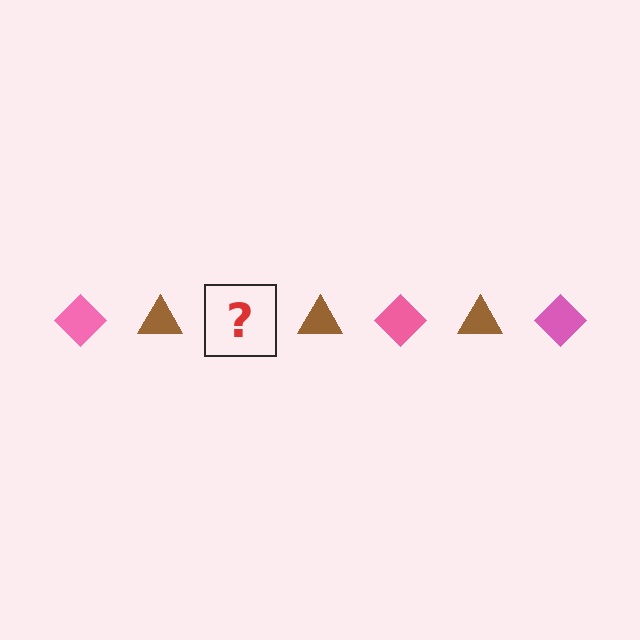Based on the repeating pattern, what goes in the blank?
The blank should be a pink diamond.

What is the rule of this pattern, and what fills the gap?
The rule is that the pattern alternates between pink diamond and brown triangle. The gap should be filled with a pink diamond.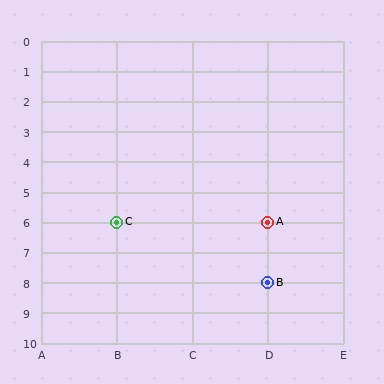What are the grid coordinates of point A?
Point A is at grid coordinates (D, 6).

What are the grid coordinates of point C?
Point C is at grid coordinates (B, 6).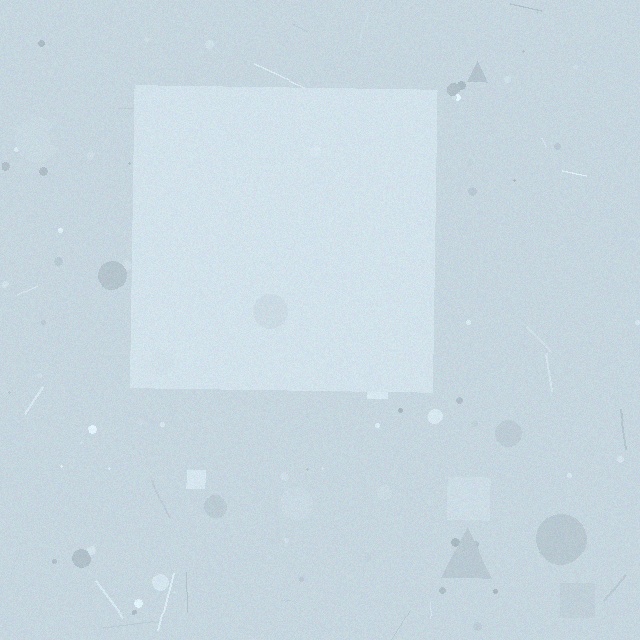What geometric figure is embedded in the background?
A square is embedded in the background.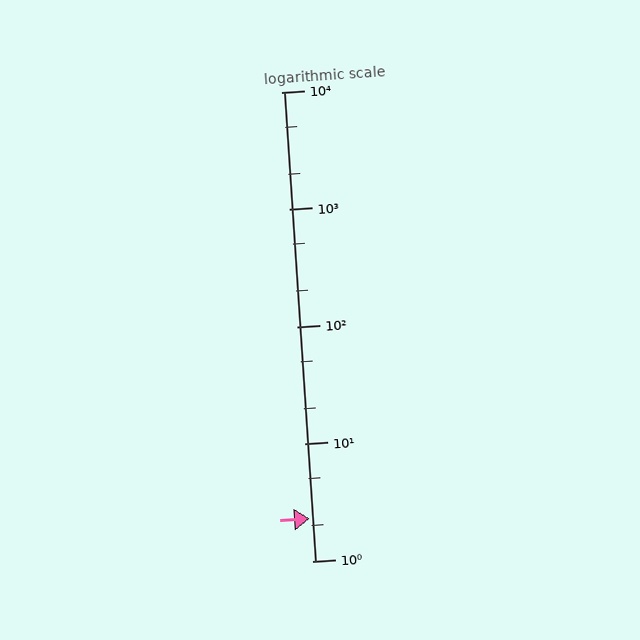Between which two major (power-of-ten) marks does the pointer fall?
The pointer is between 1 and 10.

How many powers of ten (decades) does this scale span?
The scale spans 4 decades, from 1 to 10000.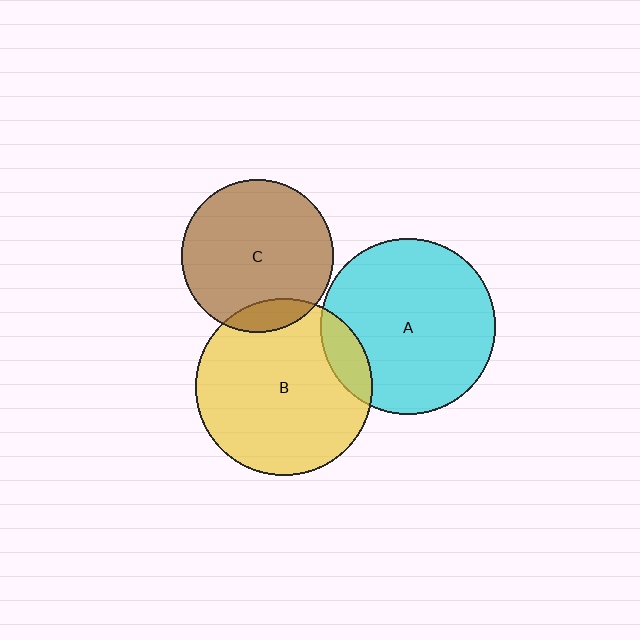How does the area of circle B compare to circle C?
Approximately 1.3 times.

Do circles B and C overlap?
Yes.